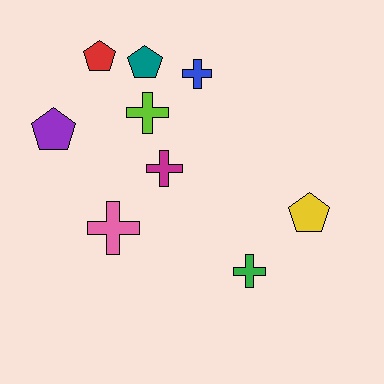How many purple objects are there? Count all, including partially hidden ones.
There is 1 purple object.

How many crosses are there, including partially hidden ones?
There are 5 crosses.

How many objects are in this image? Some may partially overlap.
There are 9 objects.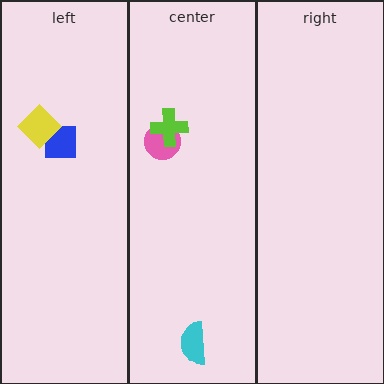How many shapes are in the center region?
3.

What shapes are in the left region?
The blue square, the yellow diamond.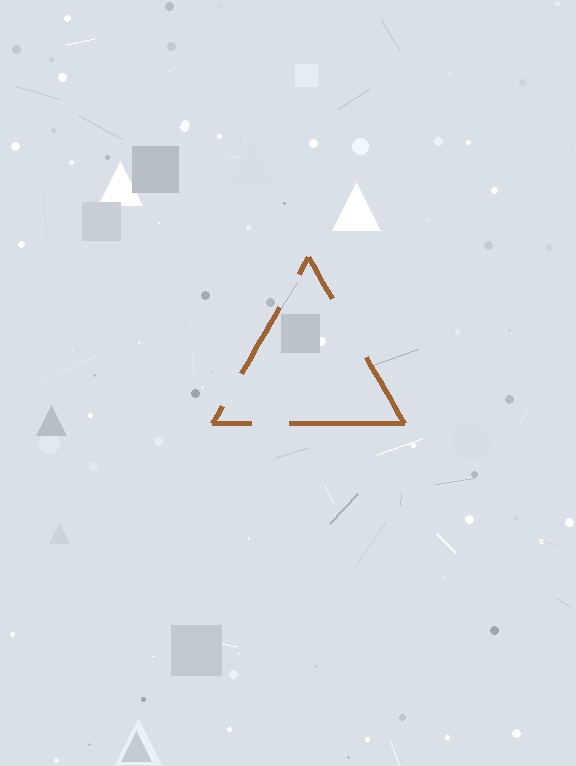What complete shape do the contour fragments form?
The contour fragments form a triangle.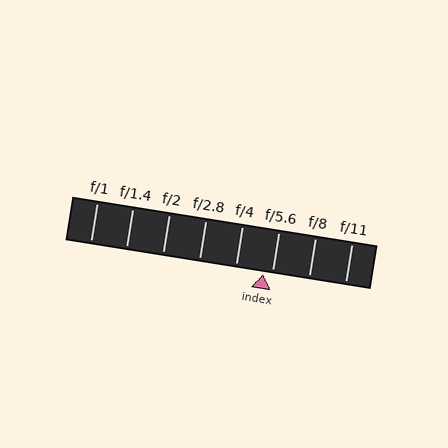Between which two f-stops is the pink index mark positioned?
The index mark is between f/4 and f/5.6.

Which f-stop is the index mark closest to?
The index mark is closest to f/5.6.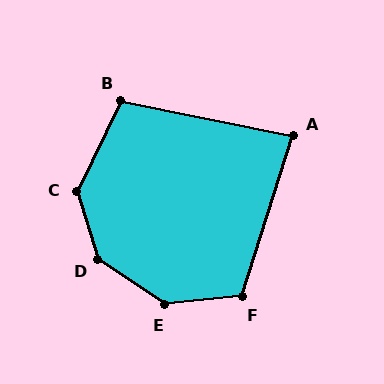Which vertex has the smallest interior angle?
A, at approximately 84 degrees.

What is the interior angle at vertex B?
Approximately 105 degrees (obtuse).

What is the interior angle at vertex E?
Approximately 140 degrees (obtuse).